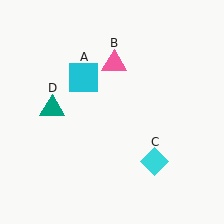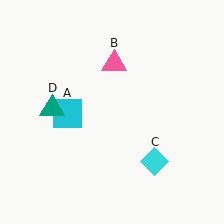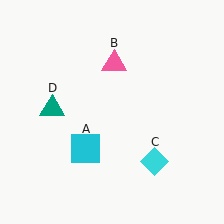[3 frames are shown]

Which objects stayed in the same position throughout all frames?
Pink triangle (object B) and cyan diamond (object C) and teal triangle (object D) remained stationary.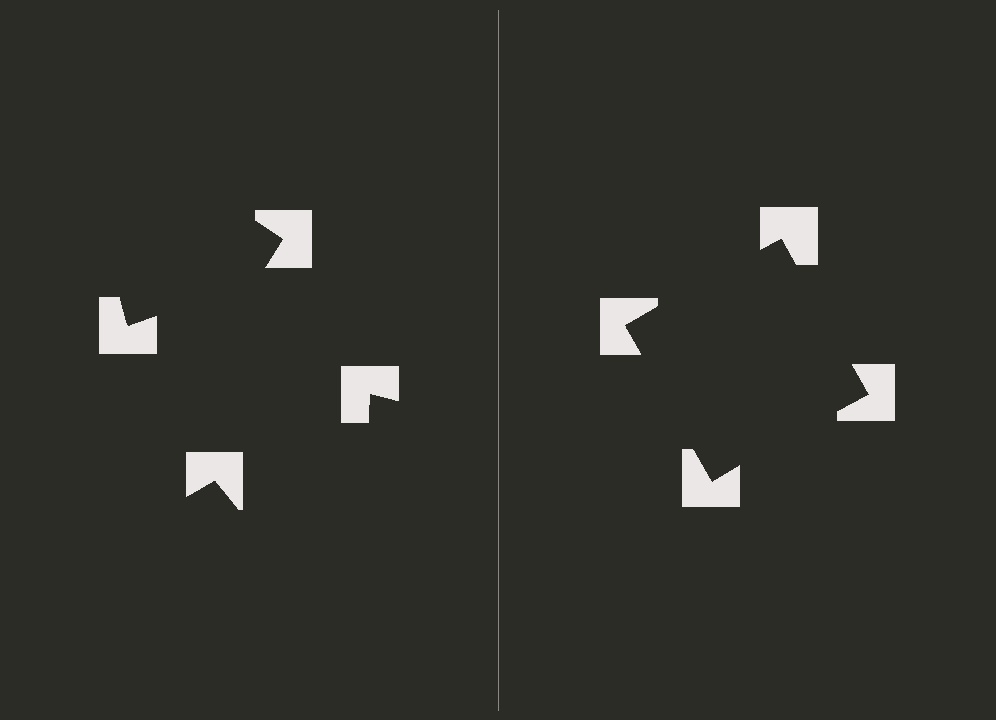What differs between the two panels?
The notched squares are positioned identically on both sides; only the wedge orientations differ. On the right they align to a square; on the left they are misaligned.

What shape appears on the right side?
An illusory square.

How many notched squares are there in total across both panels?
8 — 4 on each side.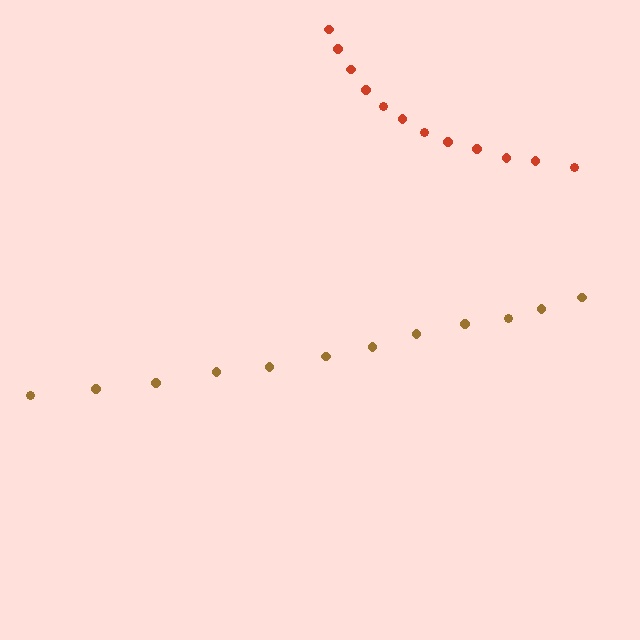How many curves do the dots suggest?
There are 2 distinct paths.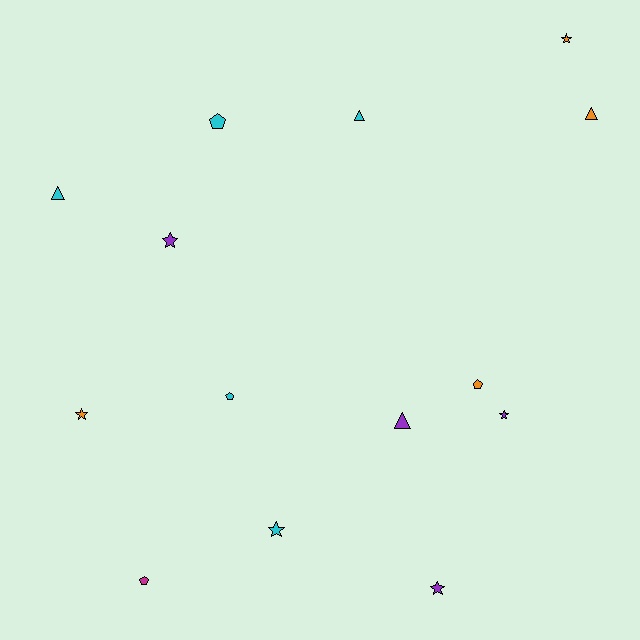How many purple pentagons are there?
There are no purple pentagons.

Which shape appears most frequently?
Star, with 6 objects.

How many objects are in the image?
There are 14 objects.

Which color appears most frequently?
Cyan, with 5 objects.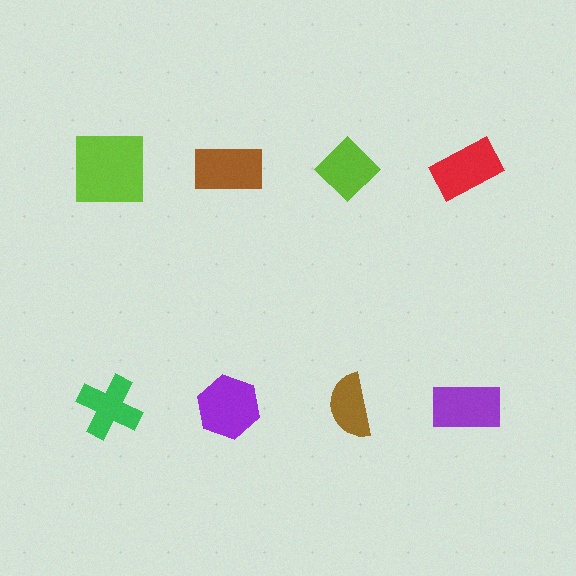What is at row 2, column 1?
A green cross.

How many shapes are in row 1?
4 shapes.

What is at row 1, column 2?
A brown rectangle.